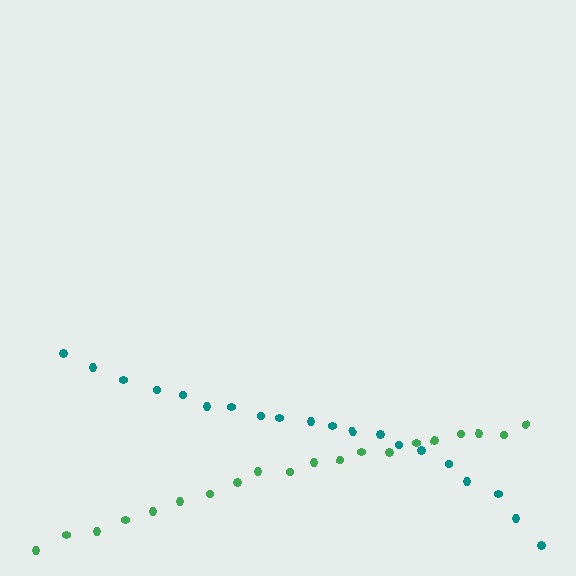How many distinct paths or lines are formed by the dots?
There are 2 distinct paths.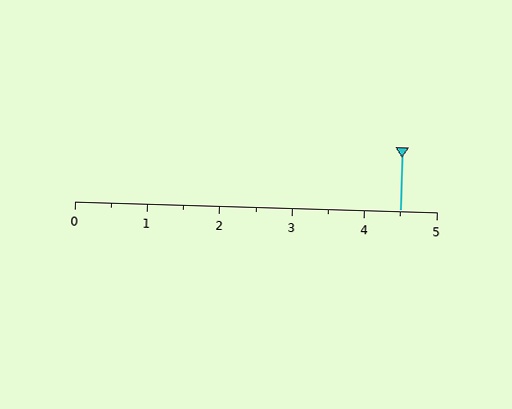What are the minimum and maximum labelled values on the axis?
The axis runs from 0 to 5.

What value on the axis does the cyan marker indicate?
The marker indicates approximately 4.5.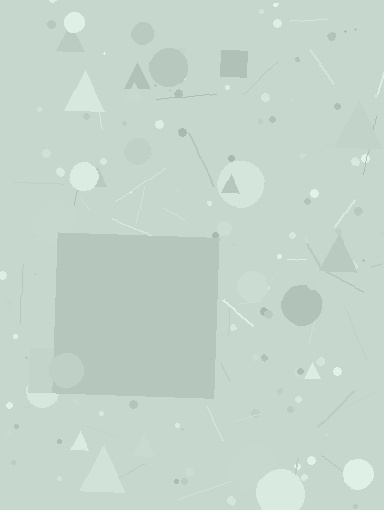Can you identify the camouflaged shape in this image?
The camouflaged shape is a square.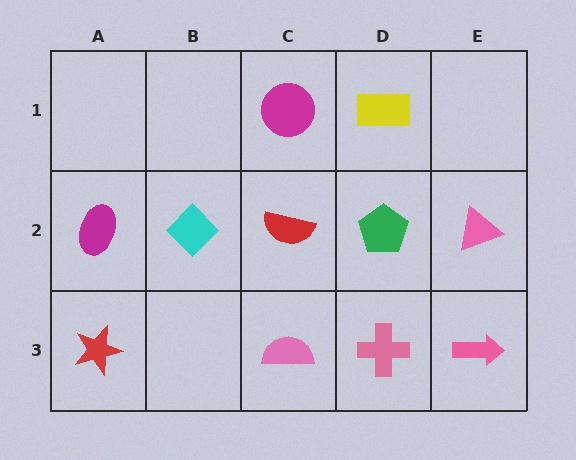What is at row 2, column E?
A pink triangle.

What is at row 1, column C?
A magenta circle.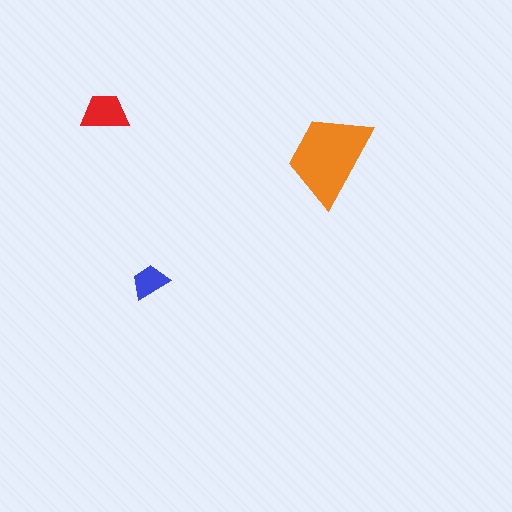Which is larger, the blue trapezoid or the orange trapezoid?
The orange one.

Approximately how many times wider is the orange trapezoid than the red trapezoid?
About 2 times wider.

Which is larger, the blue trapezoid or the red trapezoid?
The red one.